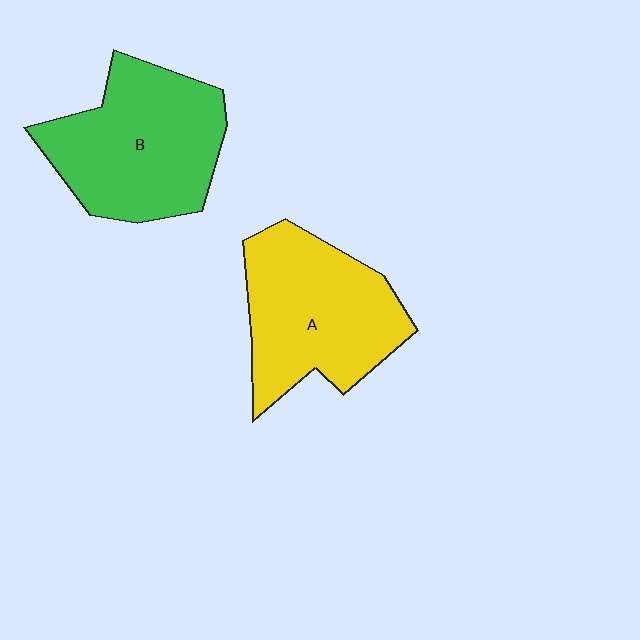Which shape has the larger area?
Shape B (green).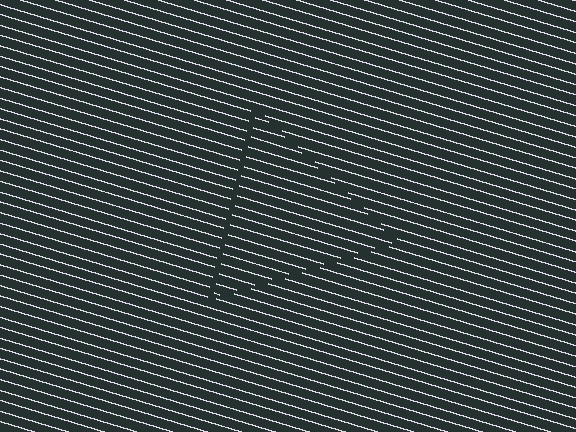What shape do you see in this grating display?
An illusory triangle. The interior of the shape contains the same grating, shifted by half a period — the contour is defined by the phase discontinuity where line-ends from the inner and outer gratings abut.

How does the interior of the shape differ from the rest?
The interior of the shape contains the same grating, shifted by half a period — the contour is defined by the phase discontinuity where line-ends from the inner and outer gratings abut.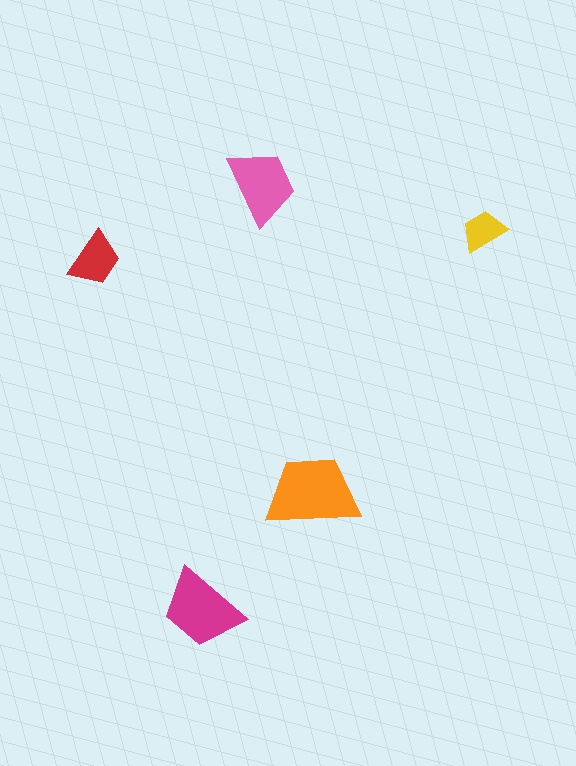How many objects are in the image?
There are 5 objects in the image.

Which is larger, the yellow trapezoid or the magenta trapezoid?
The magenta one.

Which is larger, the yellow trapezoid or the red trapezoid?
The red one.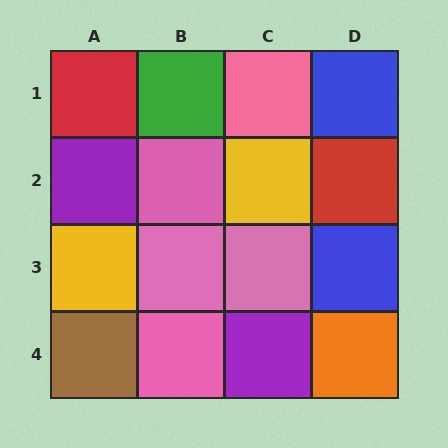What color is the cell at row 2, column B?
Pink.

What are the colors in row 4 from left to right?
Brown, pink, purple, orange.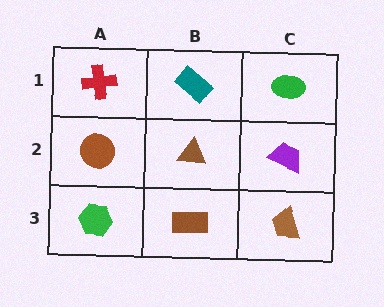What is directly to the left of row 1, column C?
A teal rectangle.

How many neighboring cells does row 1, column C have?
2.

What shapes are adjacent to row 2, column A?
A red cross (row 1, column A), a green hexagon (row 3, column A), a brown triangle (row 2, column B).